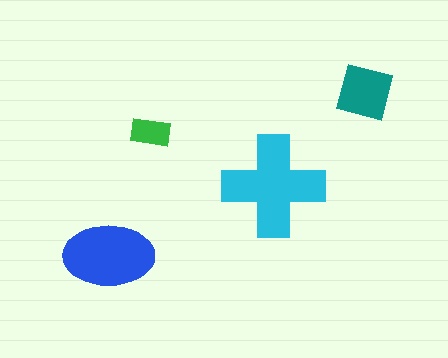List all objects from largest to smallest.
The cyan cross, the blue ellipse, the teal square, the green rectangle.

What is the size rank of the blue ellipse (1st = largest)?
2nd.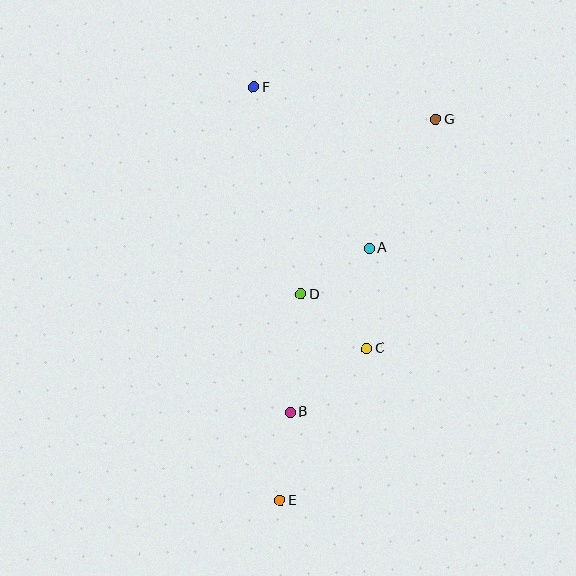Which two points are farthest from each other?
Points E and F are farthest from each other.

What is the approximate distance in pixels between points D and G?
The distance between D and G is approximately 220 pixels.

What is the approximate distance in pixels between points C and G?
The distance between C and G is approximately 239 pixels.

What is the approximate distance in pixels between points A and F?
The distance between A and F is approximately 199 pixels.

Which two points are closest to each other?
Points A and D are closest to each other.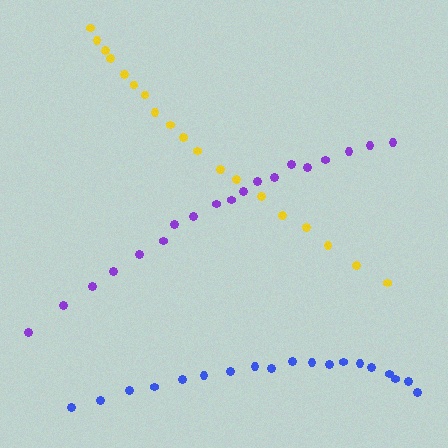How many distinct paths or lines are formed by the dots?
There are 3 distinct paths.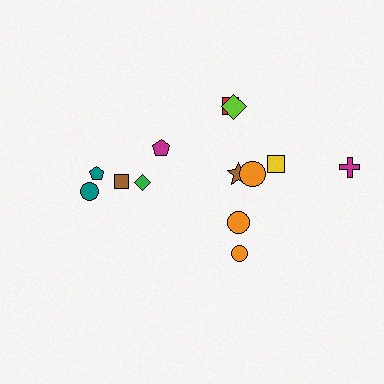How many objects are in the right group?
There are 8 objects.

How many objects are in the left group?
There are 5 objects.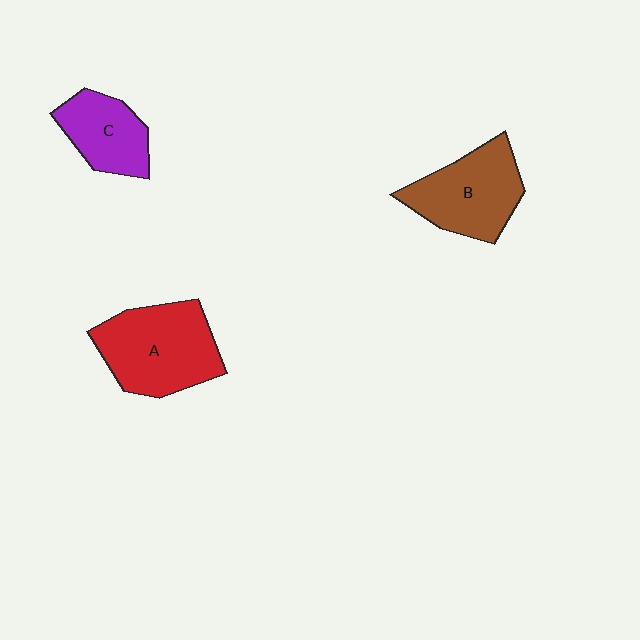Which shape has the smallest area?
Shape C (purple).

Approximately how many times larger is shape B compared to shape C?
Approximately 1.4 times.